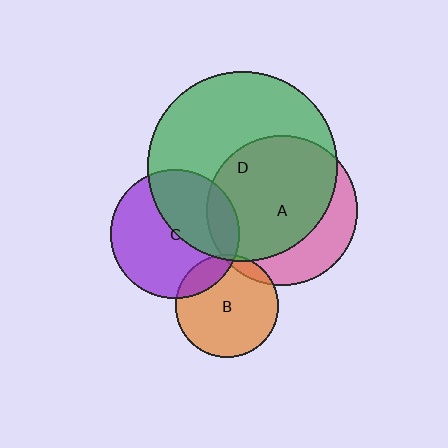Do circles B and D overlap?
Yes.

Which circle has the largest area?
Circle D (green).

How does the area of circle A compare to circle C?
Approximately 1.4 times.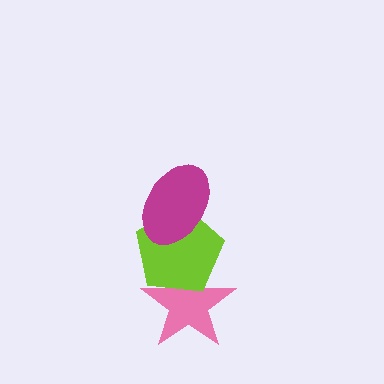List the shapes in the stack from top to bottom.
From top to bottom: the magenta ellipse, the lime pentagon, the pink star.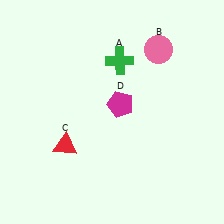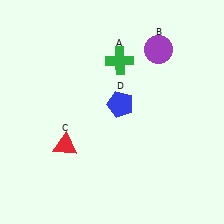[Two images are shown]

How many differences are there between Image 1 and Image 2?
There are 2 differences between the two images.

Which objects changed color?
B changed from pink to purple. D changed from magenta to blue.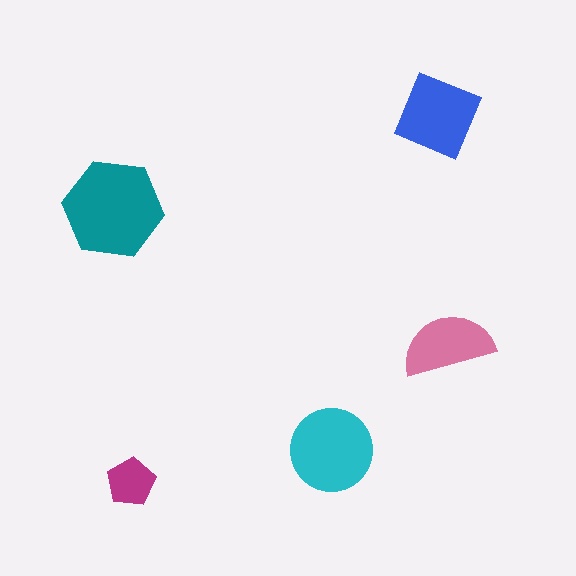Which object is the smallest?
The magenta pentagon.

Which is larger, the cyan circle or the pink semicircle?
The cyan circle.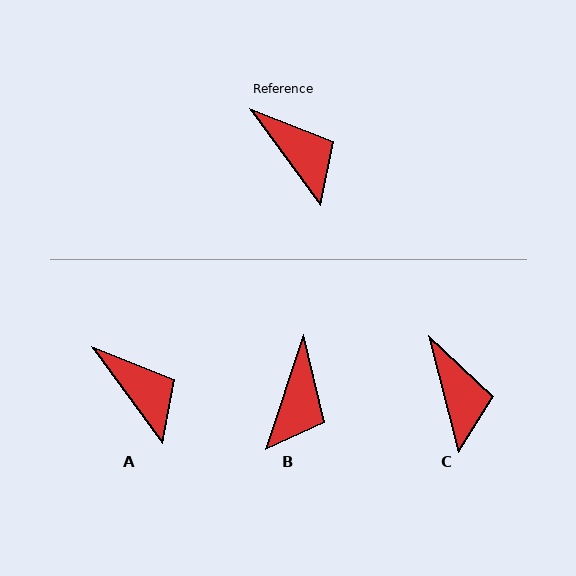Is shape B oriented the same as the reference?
No, it is off by about 55 degrees.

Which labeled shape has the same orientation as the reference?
A.